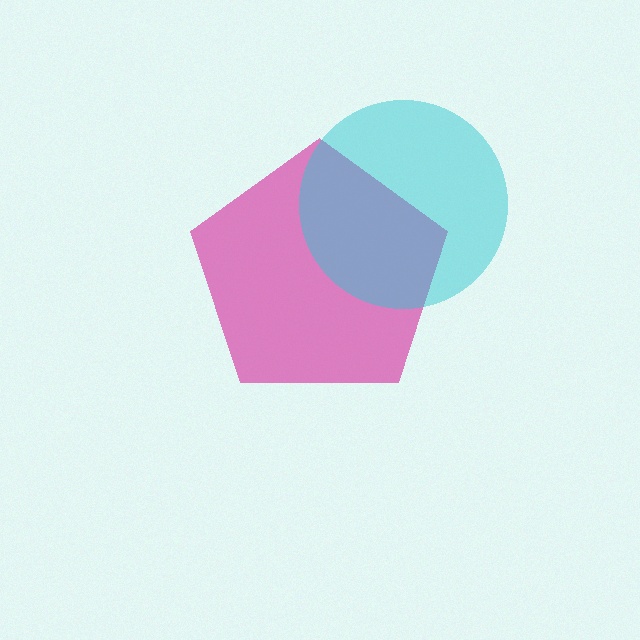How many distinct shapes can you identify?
There are 2 distinct shapes: a magenta pentagon, a cyan circle.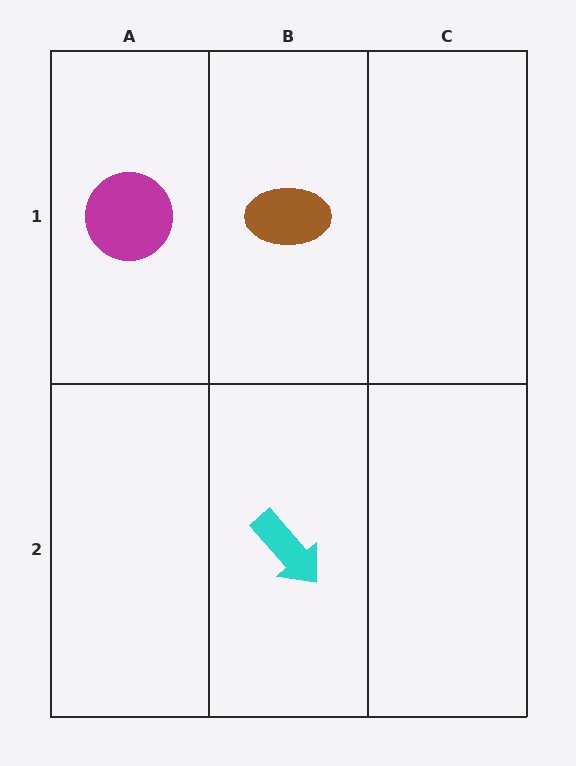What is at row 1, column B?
A brown ellipse.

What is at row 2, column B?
A cyan arrow.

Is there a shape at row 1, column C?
No, that cell is empty.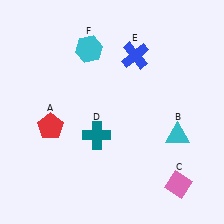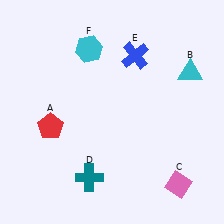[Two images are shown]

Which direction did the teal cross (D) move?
The teal cross (D) moved down.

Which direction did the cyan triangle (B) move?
The cyan triangle (B) moved up.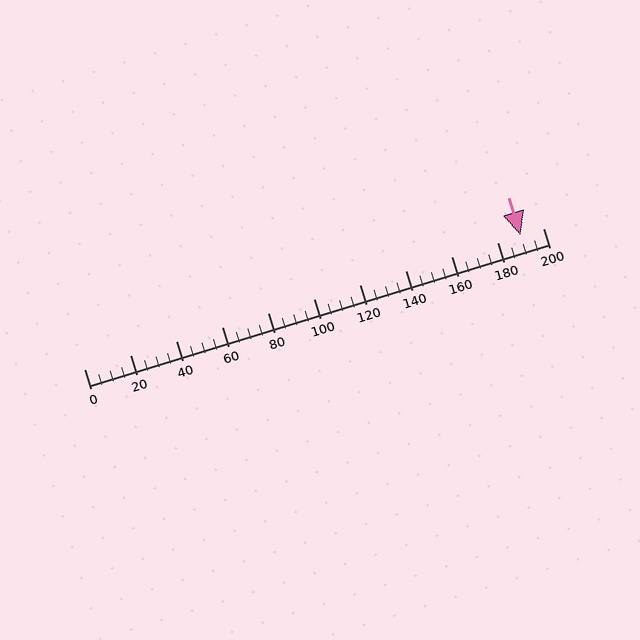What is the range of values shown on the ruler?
The ruler shows values from 0 to 200.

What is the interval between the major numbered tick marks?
The major tick marks are spaced 20 units apart.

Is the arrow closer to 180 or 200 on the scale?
The arrow is closer to 200.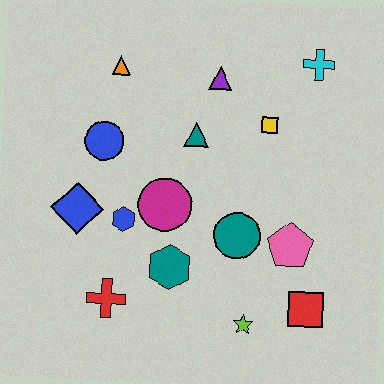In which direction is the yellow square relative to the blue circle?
The yellow square is to the right of the blue circle.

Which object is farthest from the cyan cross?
The red cross is farthest from the cyan cross.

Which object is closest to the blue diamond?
The blue hexagon is closest to the blue diamond.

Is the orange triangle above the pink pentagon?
Yes